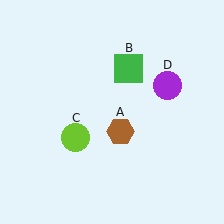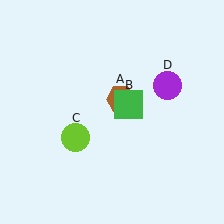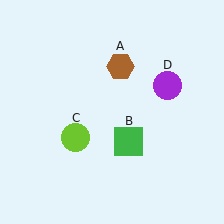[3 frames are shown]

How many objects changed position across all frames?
2 objects changed position: brown hexagon (object A), green square (object B).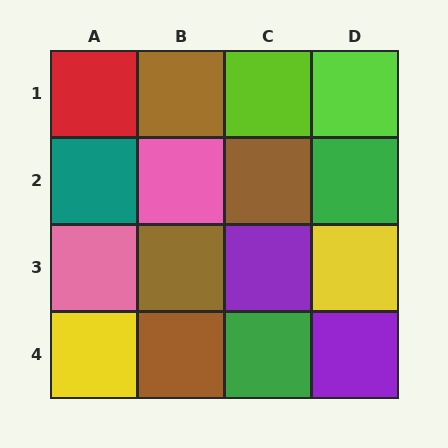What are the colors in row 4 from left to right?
Yellow, brown, green, purple.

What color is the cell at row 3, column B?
Brown.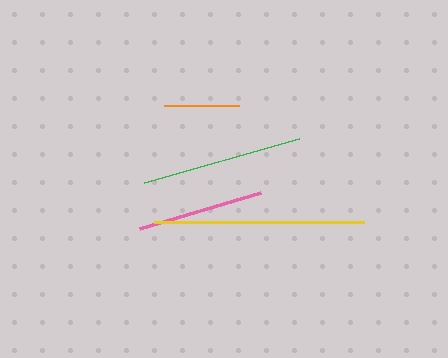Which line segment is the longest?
The yellow line is the longest at approximately 209 pixels.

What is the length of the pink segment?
The pink segment is approximately 127 pixels long.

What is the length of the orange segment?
The orange segment is approximately 76 pixels long.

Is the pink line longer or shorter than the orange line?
The pink line is longer than the orange line.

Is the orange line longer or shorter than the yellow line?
The yellow line is longer than the orange line.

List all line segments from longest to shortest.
From longest to shortest: yellow, green, pink, orange.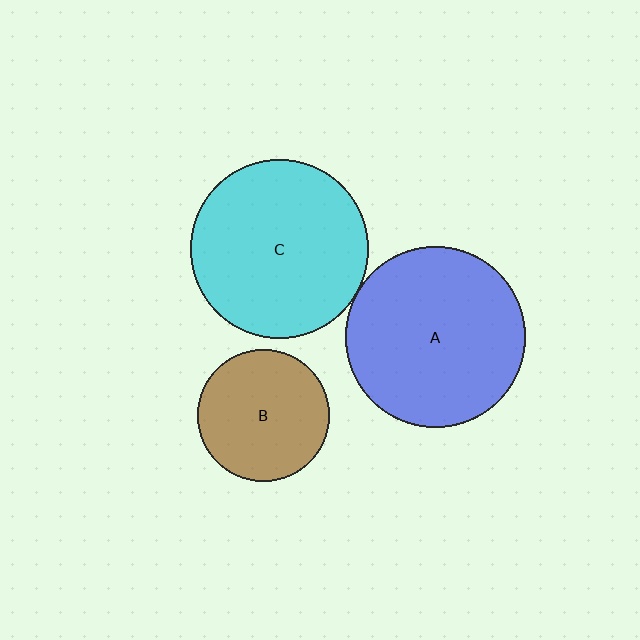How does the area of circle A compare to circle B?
Approximately 1.9 times.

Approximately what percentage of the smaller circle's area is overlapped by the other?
Approximately 5%.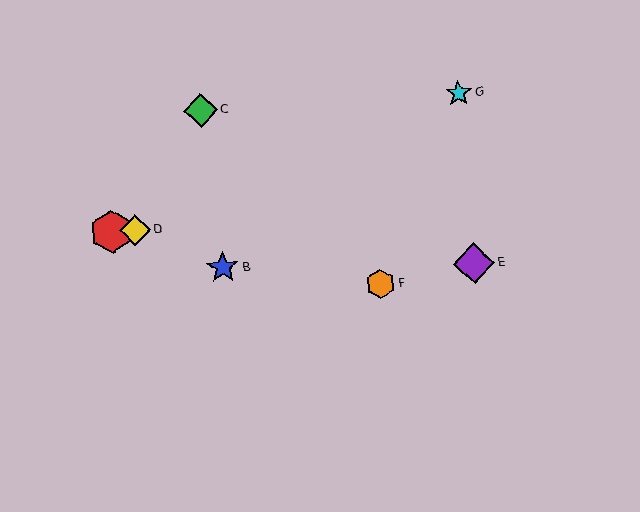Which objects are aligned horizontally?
Objects A, D are aligned horizontally.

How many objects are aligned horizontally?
2 objects (A, D) are aligned horizontally.